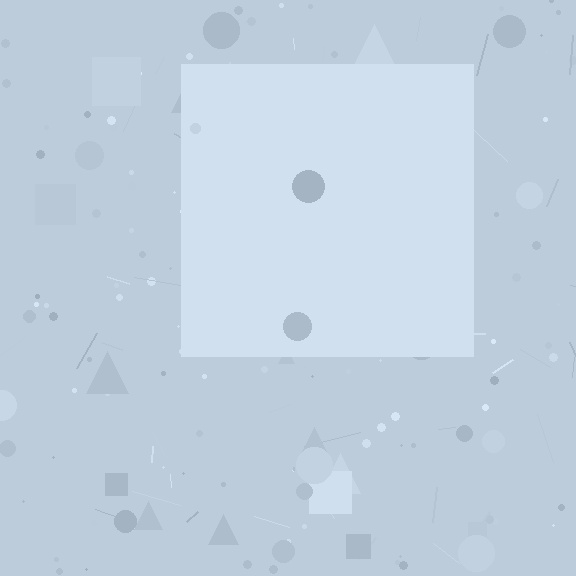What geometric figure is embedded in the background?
A square is embedded in the background.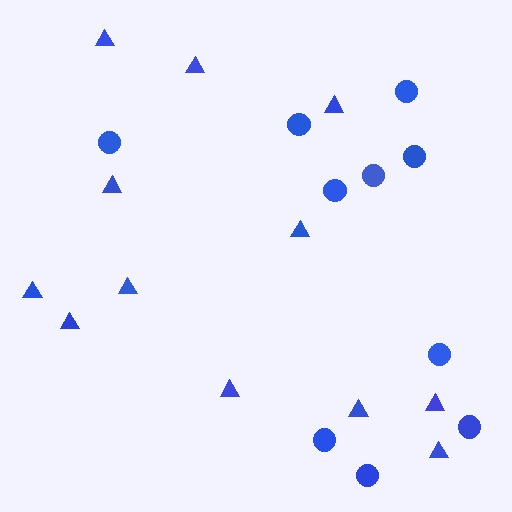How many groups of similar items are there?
There are 2 groups: one group of triangles (12) and one group of circles (10).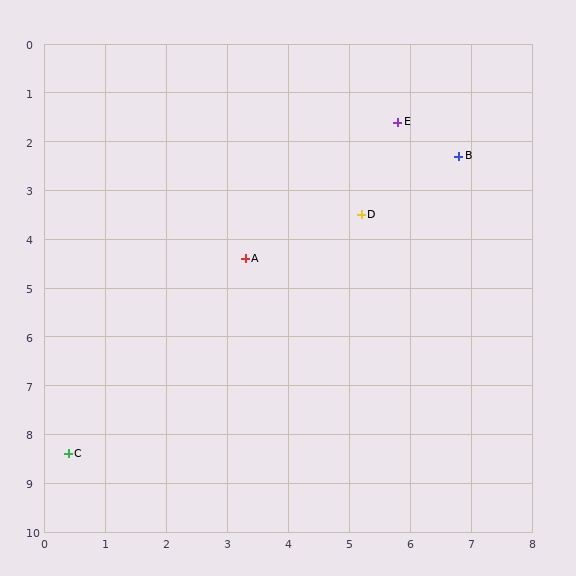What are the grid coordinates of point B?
Point B is at approximately (6.8, 2.3).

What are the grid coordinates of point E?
Point E is at approximately (5.8, 1.6).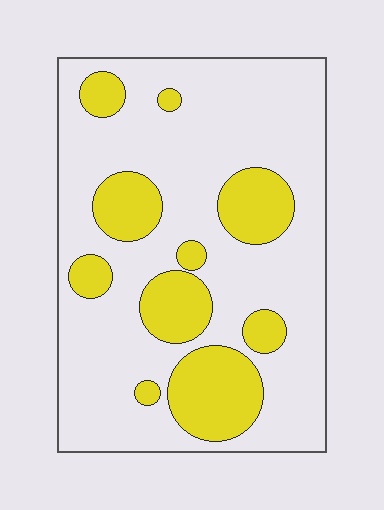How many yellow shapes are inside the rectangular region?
10.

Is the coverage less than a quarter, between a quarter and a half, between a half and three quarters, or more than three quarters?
Between a quarter and a half.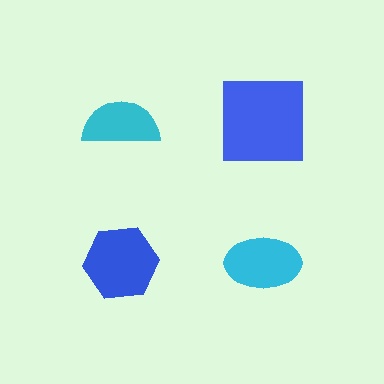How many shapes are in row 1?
2 shapes.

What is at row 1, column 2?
A blue square.